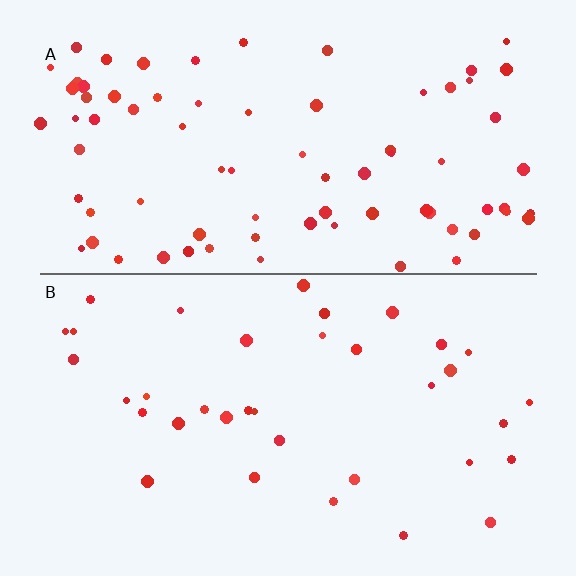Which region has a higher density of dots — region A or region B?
A (the top).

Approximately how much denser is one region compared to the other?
Approximately 2.2× — region A over region B.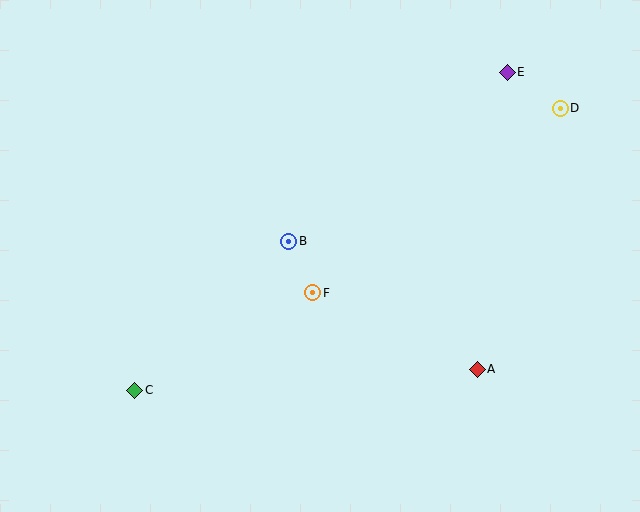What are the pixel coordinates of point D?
Point D is at (560, 108).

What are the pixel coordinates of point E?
Point E is at (507, 72).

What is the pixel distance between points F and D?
The distance between F and D is 308 pixels.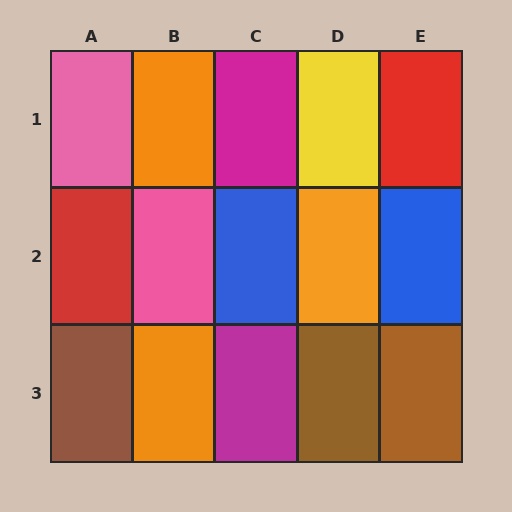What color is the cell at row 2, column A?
Red.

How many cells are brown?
3 cells are brown.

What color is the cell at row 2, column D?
Orange.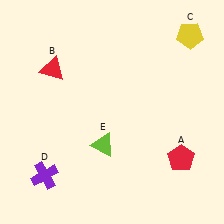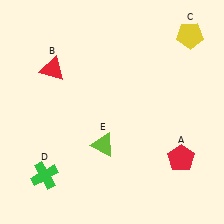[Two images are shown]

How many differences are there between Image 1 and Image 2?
There is 1 difference between the two images.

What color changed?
The cross (D) changed from purple in Image 1 to green in Image 2.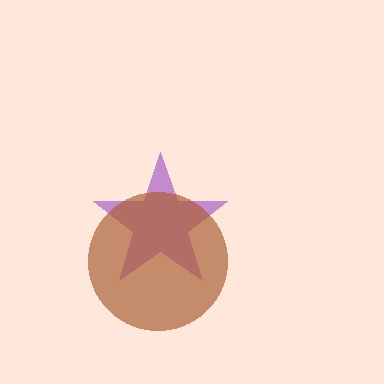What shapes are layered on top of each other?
The layered shapes are: a purple star, a brown circle.